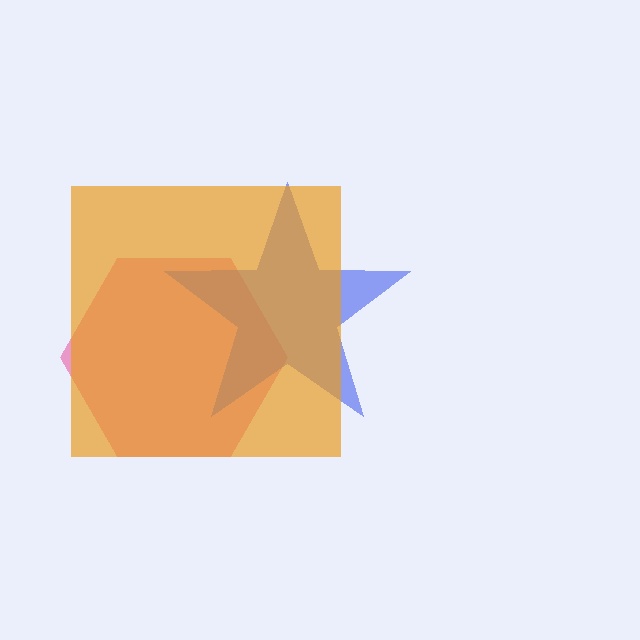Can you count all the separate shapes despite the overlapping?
Yes, there are 3 separate shapes.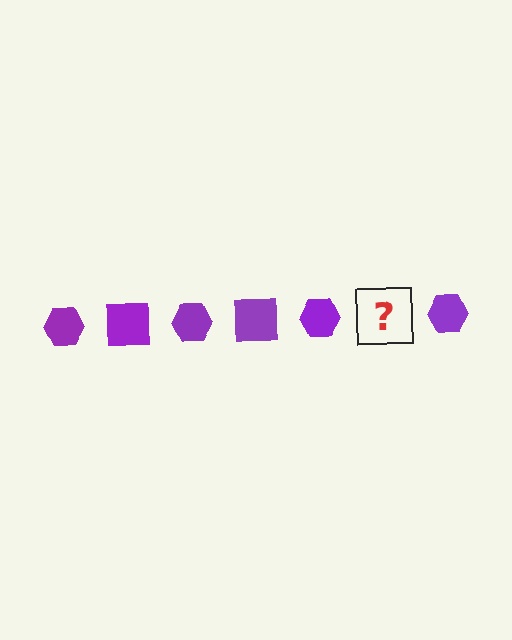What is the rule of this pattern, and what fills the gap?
The rule is that the pattern cycles through hexagon, square shapes in purple. The gap should be filled with a purple square.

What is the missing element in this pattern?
The missing element is a purple square.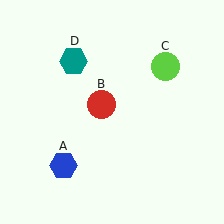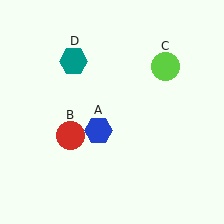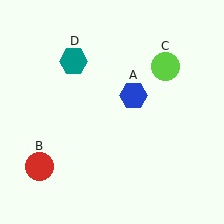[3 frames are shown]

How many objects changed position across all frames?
2 objects changed position: blue hexagon (object A), red circle (object B).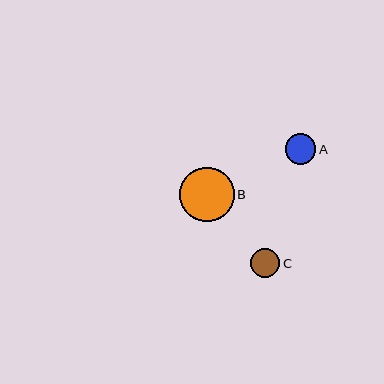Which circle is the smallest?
Circle C is the smallest with a size of approximately 29 pixels.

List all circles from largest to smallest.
From largest to smallest: B, A, C.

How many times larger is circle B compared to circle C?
Circle B is approximately 1.9 times the size of circle C.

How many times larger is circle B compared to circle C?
Circle B is approximately 1.9 times the size of circle C.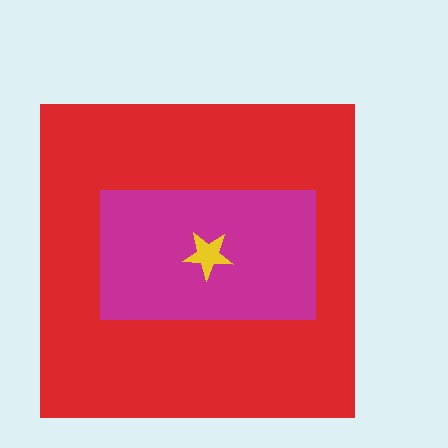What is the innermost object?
The yellow star.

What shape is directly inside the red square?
The magenta rectangle.